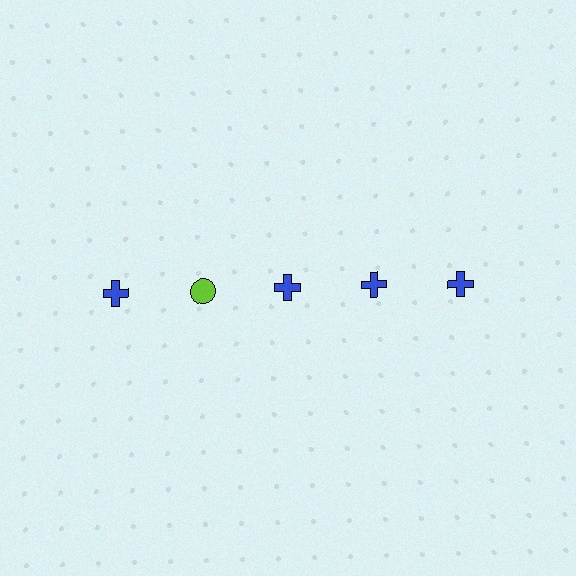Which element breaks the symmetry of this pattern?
The lime circle in the top row, second from left column breaks the symmetry. All other shapes are blue crosses.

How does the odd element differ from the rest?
It differs in both color (lime instead of blue) and shape (circle instead of cross).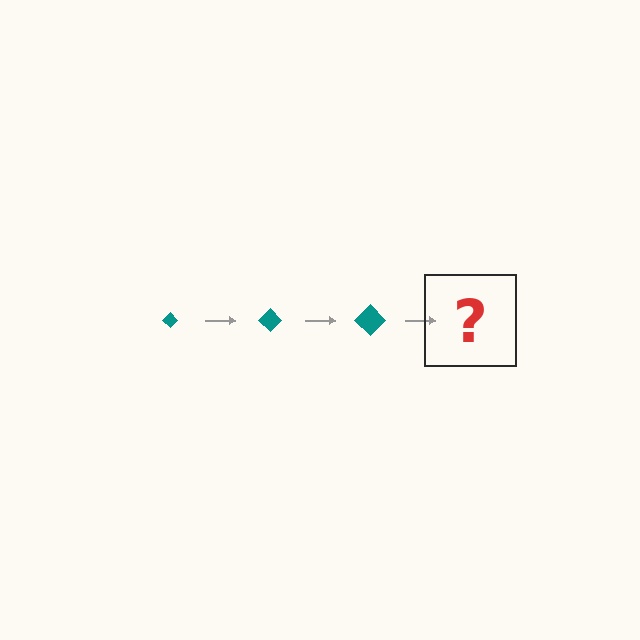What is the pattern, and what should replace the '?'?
The pattern is that the diamond gets progressively larger each step. The '?' should be a teal diamond, larger than the previous one.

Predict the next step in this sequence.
The next step is a teal diamond, larger than the previous one.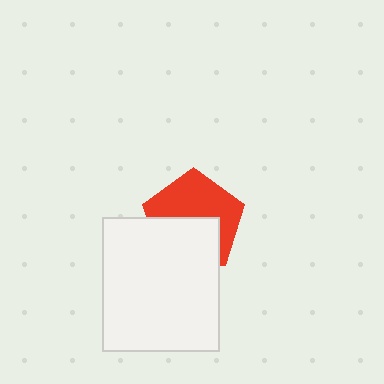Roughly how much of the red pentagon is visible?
About half of it is visible (roughly 55%).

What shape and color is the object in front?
The object in front is a white rectangle.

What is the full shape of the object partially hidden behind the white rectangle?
The partially hidden object is a red pentagon.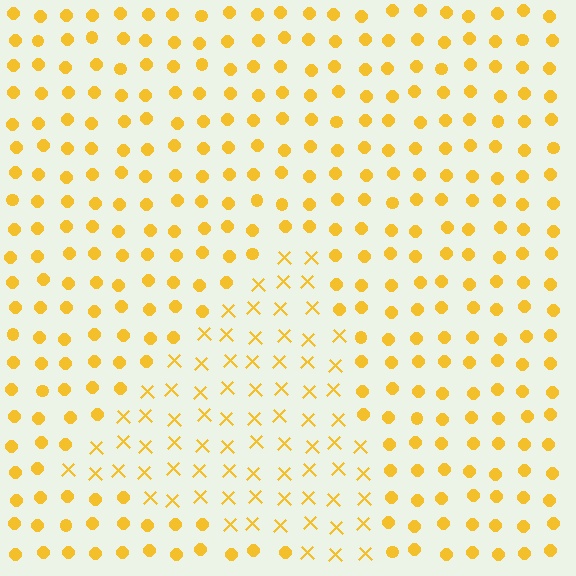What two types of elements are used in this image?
The image uses X marks inside the triangle region and circles outside it.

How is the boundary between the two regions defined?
The boundary is defined by a change in element shape: X marks inside vs. circles outside. All elements share the same color and spacing.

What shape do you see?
I see a triangle.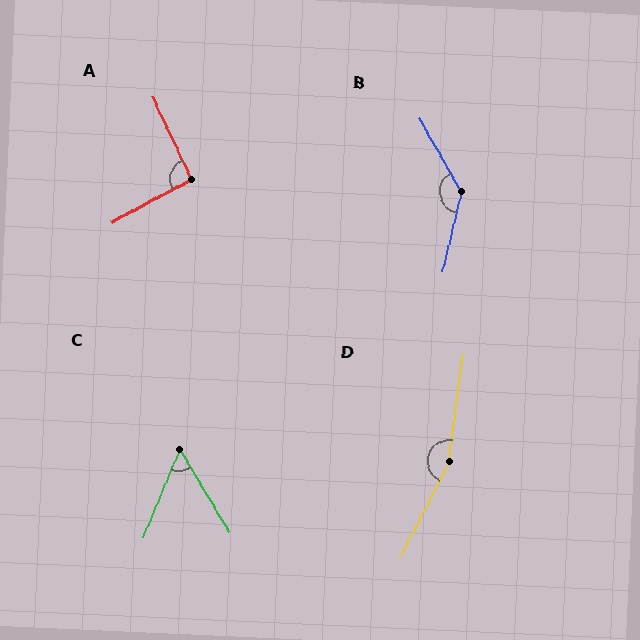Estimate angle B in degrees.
Approximately 137 degrees.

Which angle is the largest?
D, at approximately 161 degrees.